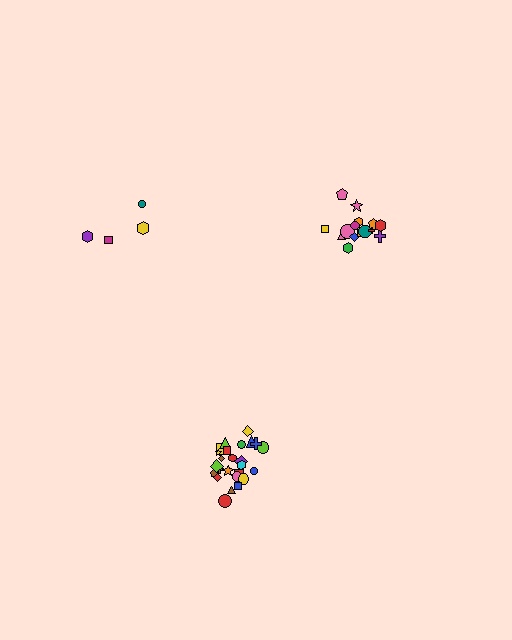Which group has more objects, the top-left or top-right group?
The top-right group.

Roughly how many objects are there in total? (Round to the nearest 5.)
Roughly 45 objects in total.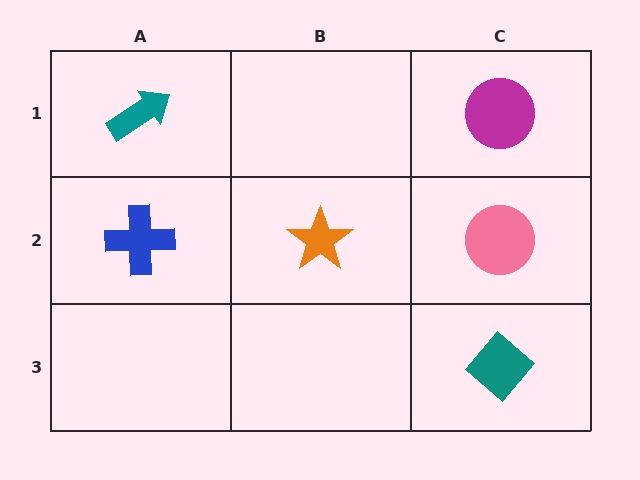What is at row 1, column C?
A magenta circle.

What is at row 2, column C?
A pink circle.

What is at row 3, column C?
A teal diamond.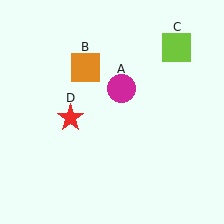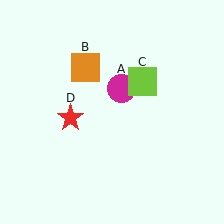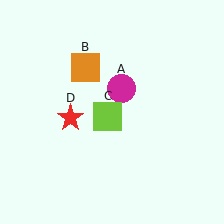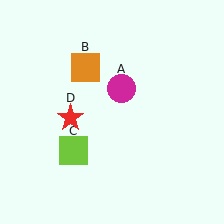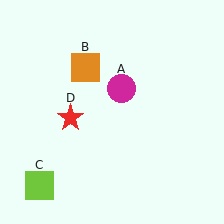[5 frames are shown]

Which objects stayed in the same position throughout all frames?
Magenta circle (object A) and orange square (object B) and red star (object D) remained stationary.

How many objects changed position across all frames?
1 object changed position: lime square (object C).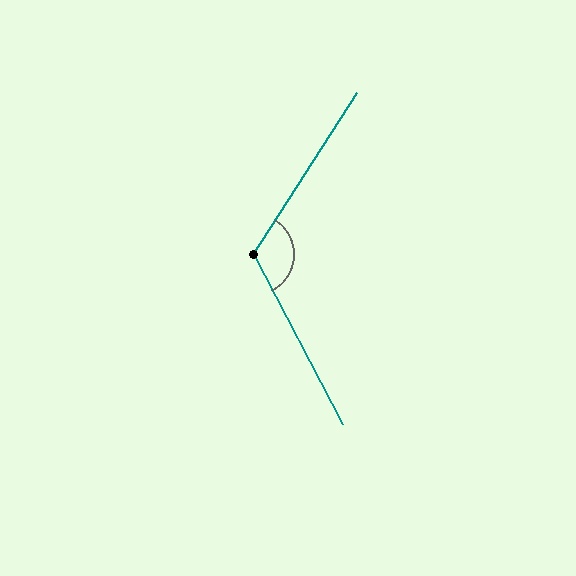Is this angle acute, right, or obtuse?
It is obtuse.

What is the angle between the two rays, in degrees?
Approximately 120 degrees.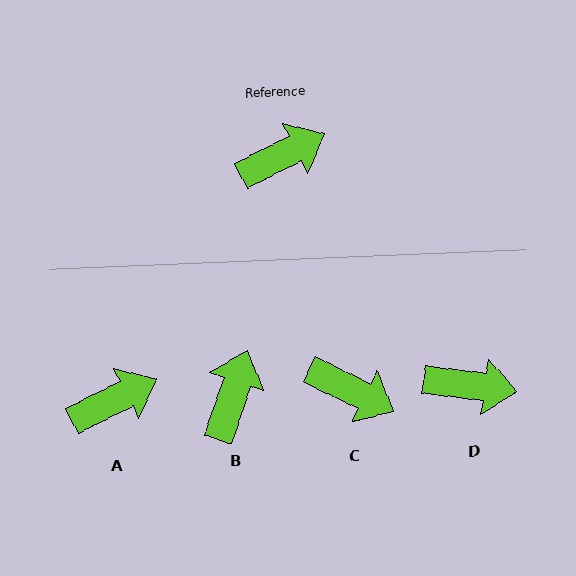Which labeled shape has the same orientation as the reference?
A.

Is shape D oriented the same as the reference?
No, it is off by about 34 degrees.